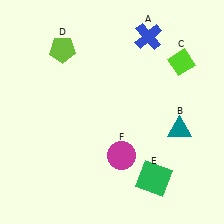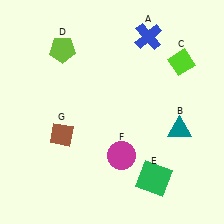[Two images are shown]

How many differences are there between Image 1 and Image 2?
There is 1 difference between the two images.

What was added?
A brown diamond (G) was added in Image 2.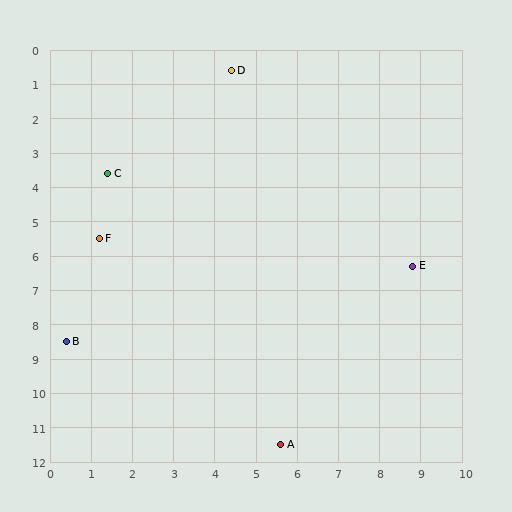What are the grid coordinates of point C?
Point C is at approximately (1.4, 3.6).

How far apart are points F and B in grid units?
Points F and B are about 3.1 grid units apart.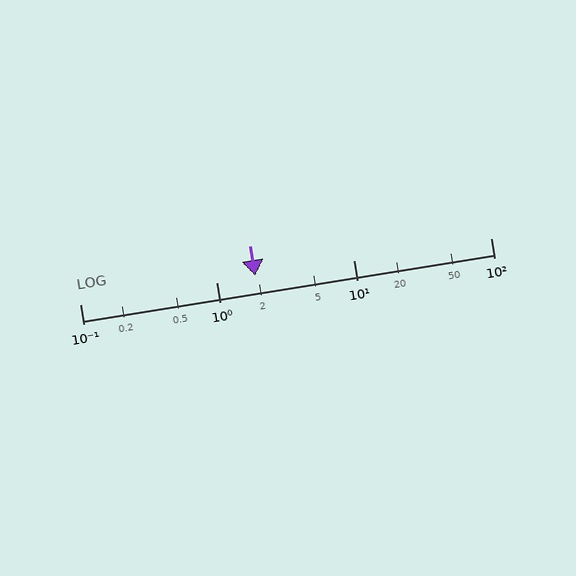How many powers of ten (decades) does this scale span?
The scale spans 3 decades, from 0.1 to 100.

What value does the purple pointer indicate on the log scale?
The pointer indicates approximately 1.9.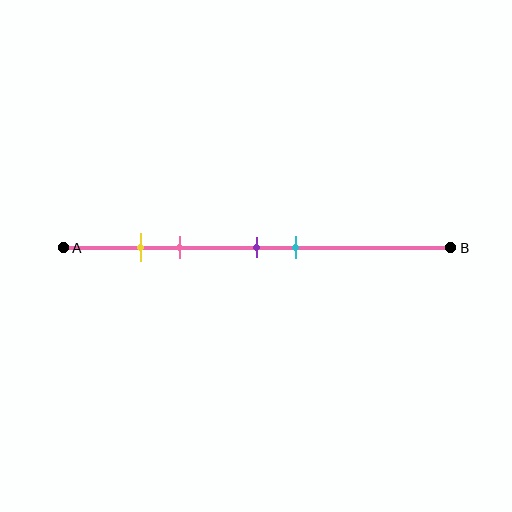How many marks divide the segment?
There are 4 marks dividing the segment.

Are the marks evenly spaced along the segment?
No, the marks are not evenly spaced.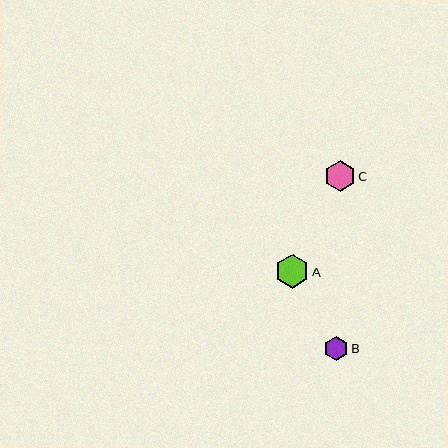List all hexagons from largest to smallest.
From largest to smallest: A, C, B.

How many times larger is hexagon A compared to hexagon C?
Hexagon A is approximately 1.1 times the size of hexagon C.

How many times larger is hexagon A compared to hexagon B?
Hexagon A is approximately 1.4 times the size of hexagon B.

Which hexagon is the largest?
Hexagon A is the largest with a size of approximately 34 pixels.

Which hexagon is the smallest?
Hexagon B is the smallest with a size of approximately 24 pixels.